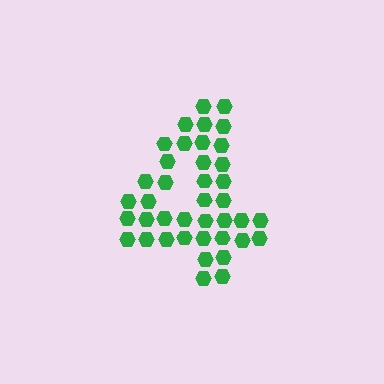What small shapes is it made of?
It is made of small hexagons.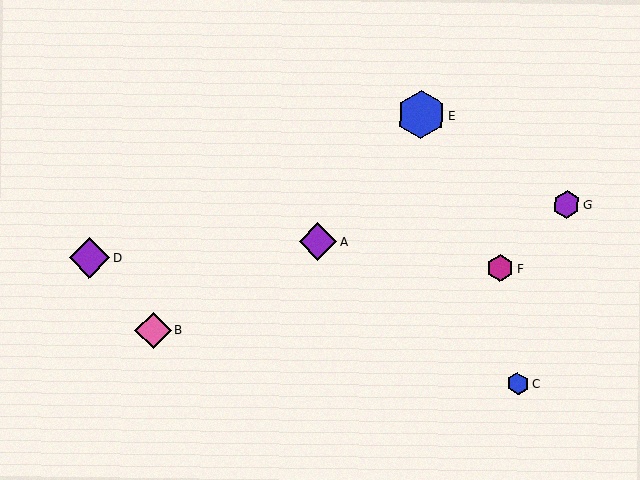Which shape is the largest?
The blue hexagon (labeled E) is the largest.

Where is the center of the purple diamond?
The center of the purple diamond is at (318, 242).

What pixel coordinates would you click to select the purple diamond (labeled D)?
Click at (90, 258) to select the purple diamond D.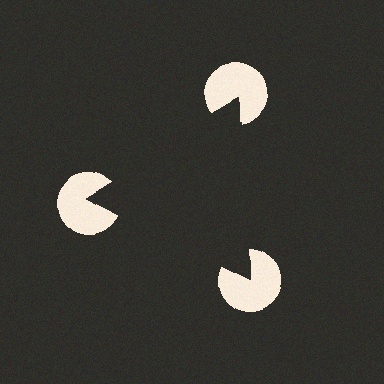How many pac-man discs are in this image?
There are 3 — one at each vertex of the illusory triangle.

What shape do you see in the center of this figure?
An illusory triangle — its edges are inferred from the aligned wedge cuts in the pac-man discs, not physically drawn.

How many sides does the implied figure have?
3 sides.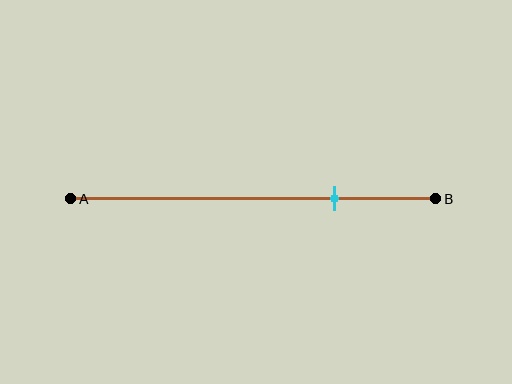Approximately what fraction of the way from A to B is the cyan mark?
The cyan mark is approximately 70% of the way from A to B.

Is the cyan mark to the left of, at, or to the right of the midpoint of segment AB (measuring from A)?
The cyan mark is to the right of the midpoint of segment AB.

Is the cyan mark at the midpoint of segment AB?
No, the mark is at about 70% from A, not at the 50% midpoint.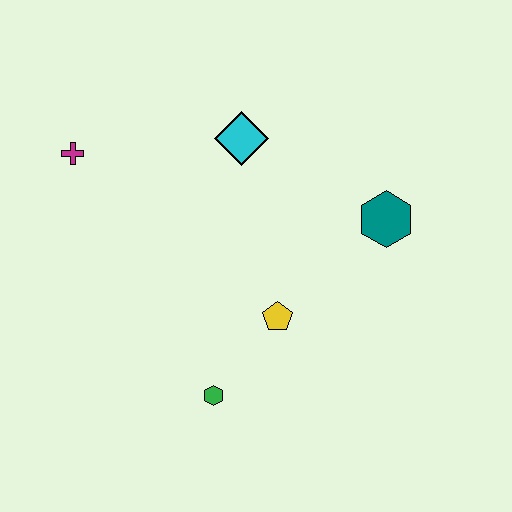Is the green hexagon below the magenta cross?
Yes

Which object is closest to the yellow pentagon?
The green hexagon is closest to the yellow pentagon.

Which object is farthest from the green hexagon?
The magenta cross is farthest from the green hexagon.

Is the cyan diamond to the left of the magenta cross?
No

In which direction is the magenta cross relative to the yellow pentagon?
The magenta cross is to the left of the yellow pentagon.